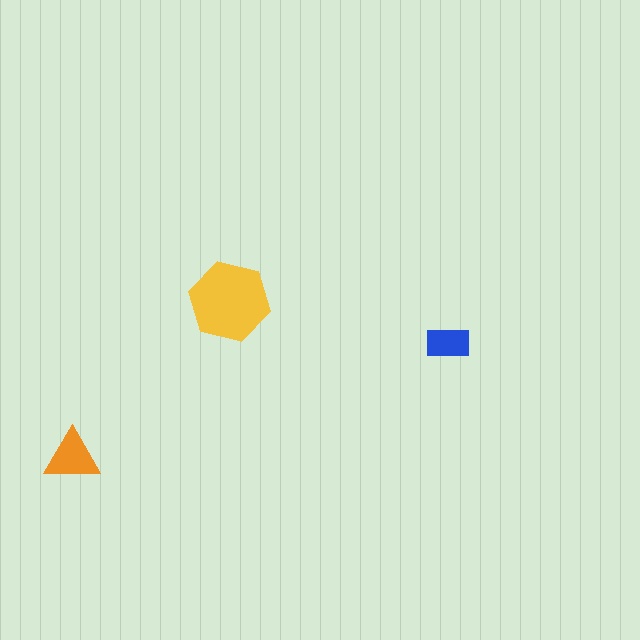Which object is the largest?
The yellow hexagon.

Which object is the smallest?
The blue rectangle.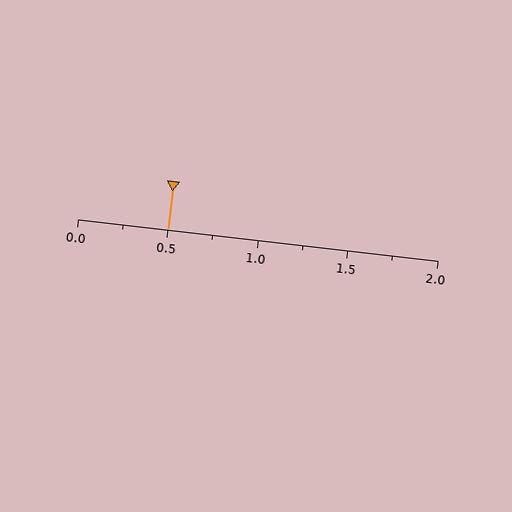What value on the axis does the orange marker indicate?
The marker indicates approximately 0.5.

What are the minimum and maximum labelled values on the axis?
The axis runs from 0.0 to 2.0.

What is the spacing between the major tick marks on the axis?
The major ticks are spaced 0.5 apart.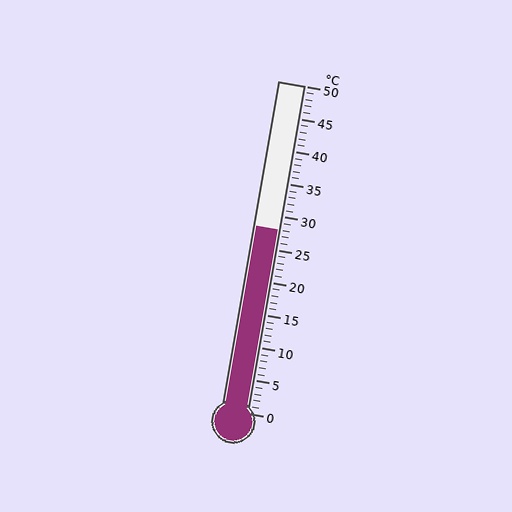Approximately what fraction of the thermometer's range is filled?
The thermometer is filled to approximately 55% of its range.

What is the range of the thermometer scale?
The thermometer scale ranges from 0°C to 50°C.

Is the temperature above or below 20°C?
The temperature is above 20°C.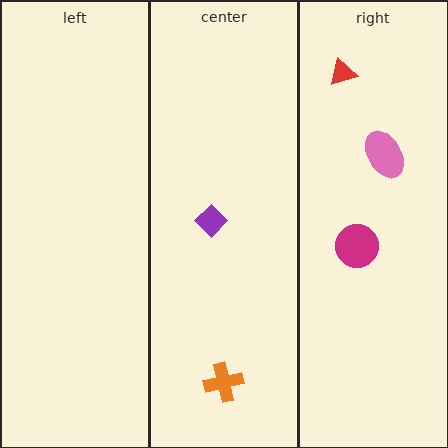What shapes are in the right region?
The pink ellipse, the red triangle, the magenta circle.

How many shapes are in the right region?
3.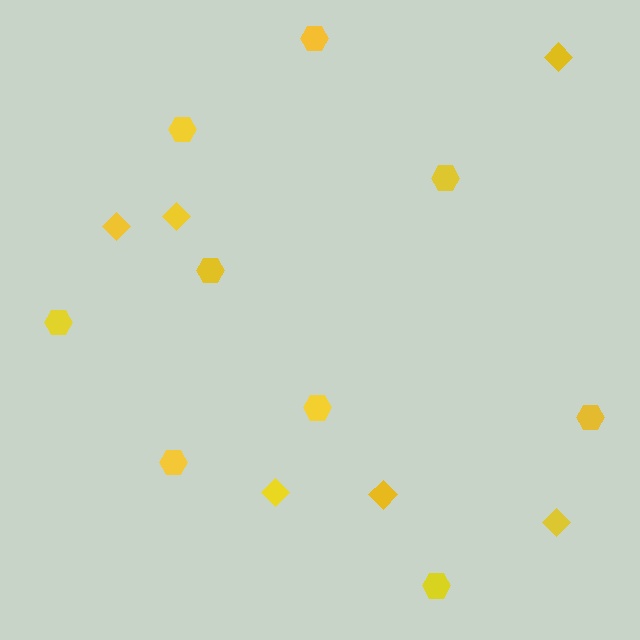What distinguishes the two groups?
There are 2 groups: one group of hexagons (9) and one group of diamonds (6).